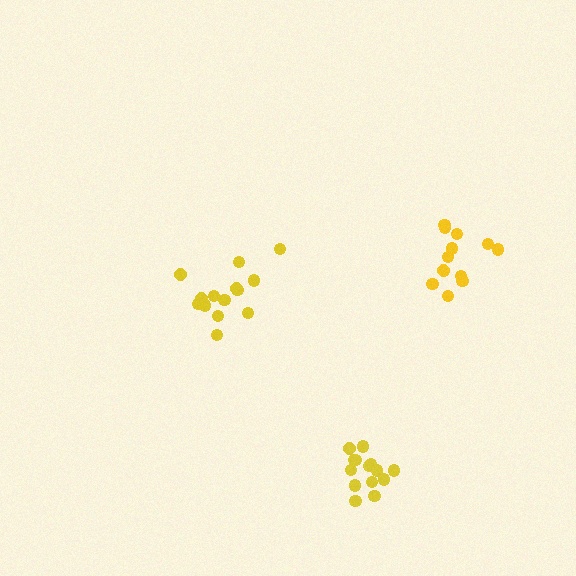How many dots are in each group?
Group 1: 14 dots, Group 2: 14 dots, Group 3: 13 dots (41 total).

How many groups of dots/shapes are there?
There are 3 groups.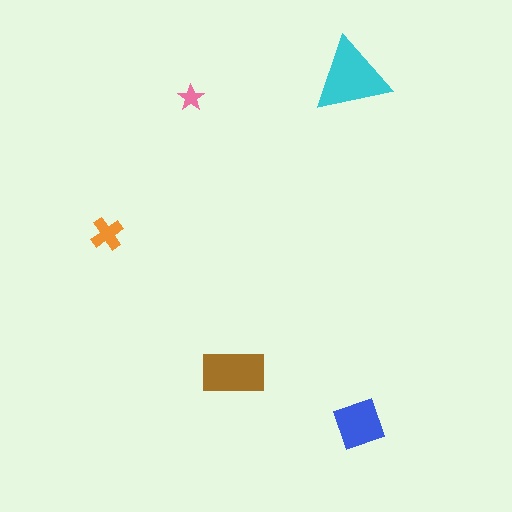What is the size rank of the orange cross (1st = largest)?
4th.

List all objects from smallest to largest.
The pink star, the orange cross, the blue diamond, the brown rectangle, the cyan triangle.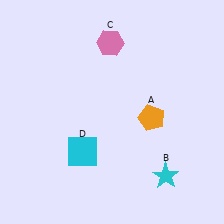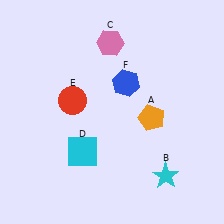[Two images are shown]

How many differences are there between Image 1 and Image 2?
There are 2 differences between the two images.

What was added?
A red circle (E), a blue hexagon (F) were added in Image 2.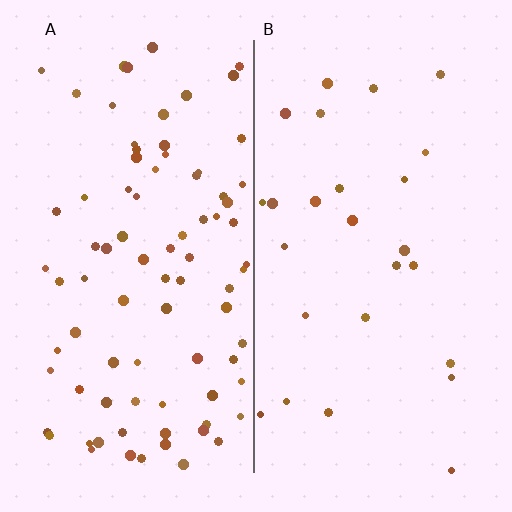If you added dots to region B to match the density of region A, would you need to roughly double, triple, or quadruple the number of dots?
Approximately triple.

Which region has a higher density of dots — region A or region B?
A (the left).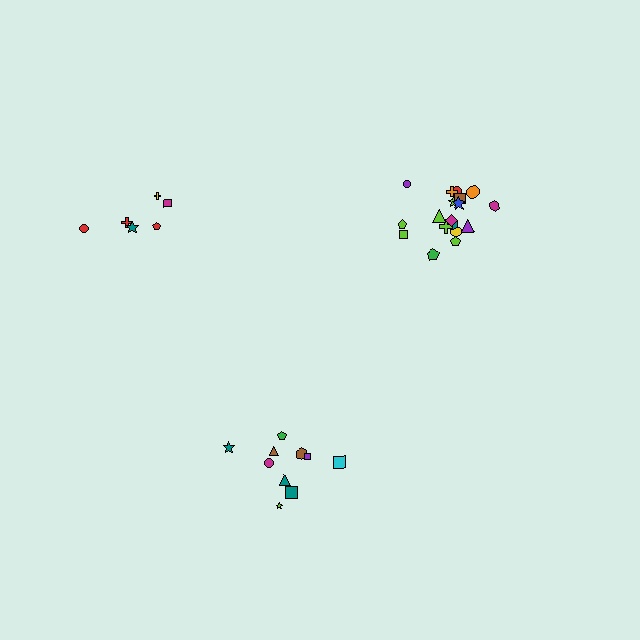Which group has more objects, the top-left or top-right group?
The top-right group.